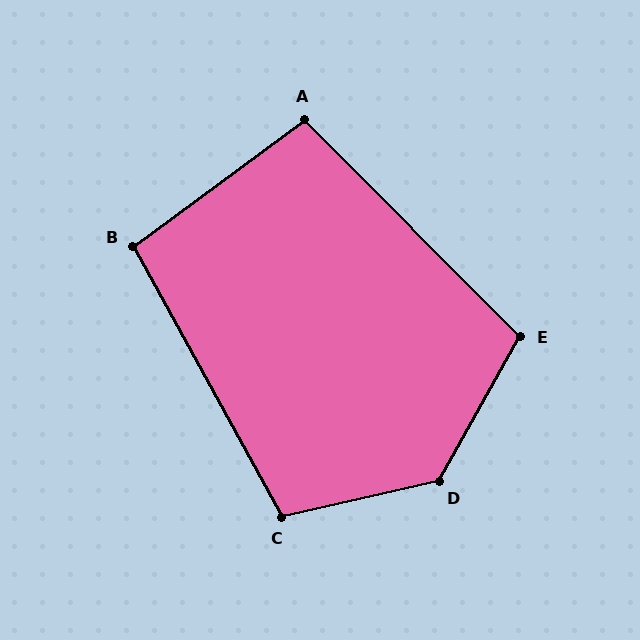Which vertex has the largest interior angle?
D, at approximately 132 degrees.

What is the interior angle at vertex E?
Approximately 106 degrees (obtuse).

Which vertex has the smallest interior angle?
B, at approximately 98 degrees.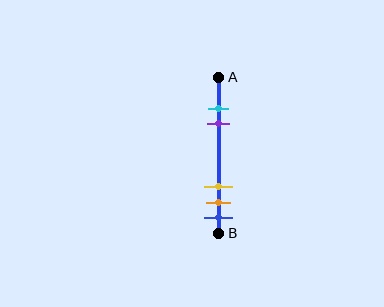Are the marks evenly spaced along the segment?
No, the marks are not evenly spaced.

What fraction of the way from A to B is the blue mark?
The blue mark is approximately 90% (0.9) of the way from A to B.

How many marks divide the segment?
There are 5 marks dividing the segment.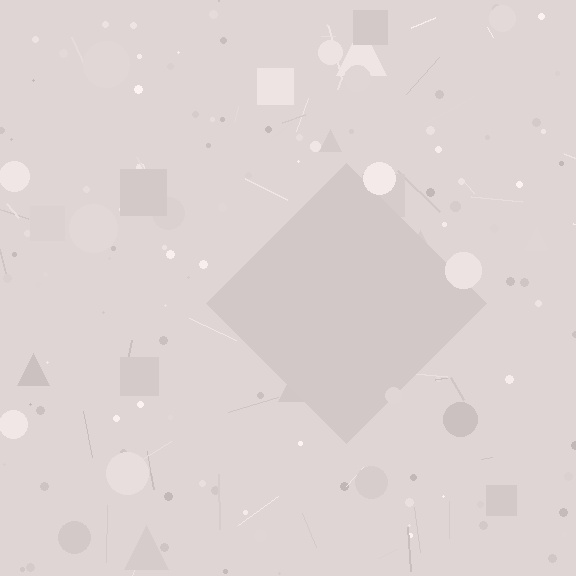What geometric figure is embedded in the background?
A diamond is embedded in the background.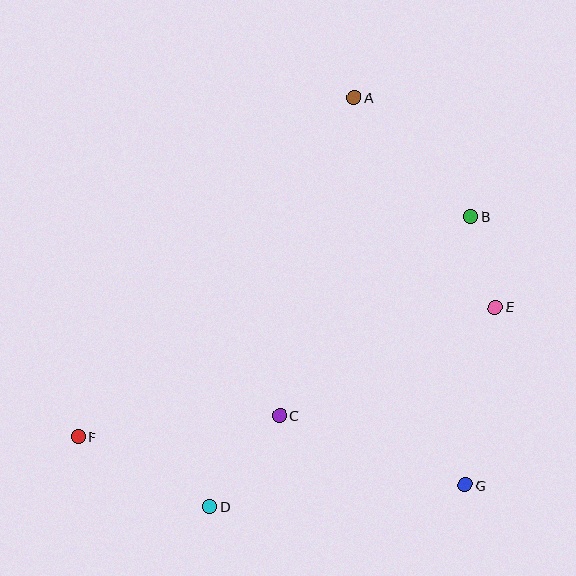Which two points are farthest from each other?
Points B and F are farthest from each other.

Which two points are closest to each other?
Points B and E are closest to each other.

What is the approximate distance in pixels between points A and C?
The distance between A and C is approximately 327 pixels.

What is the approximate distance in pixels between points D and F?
The distance between D and F is approximately 149 pixels.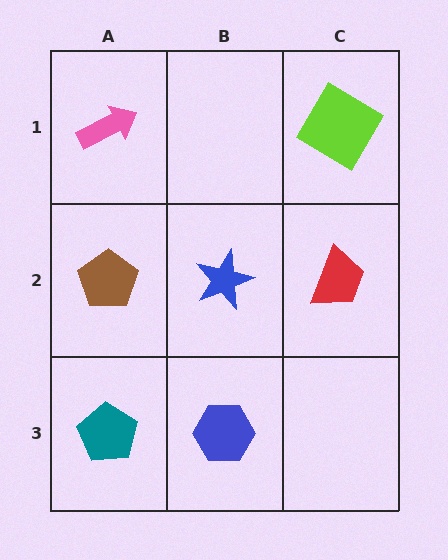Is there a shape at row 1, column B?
No, that cell is empty.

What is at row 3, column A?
A teal pentagon.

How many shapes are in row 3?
2 shapes.